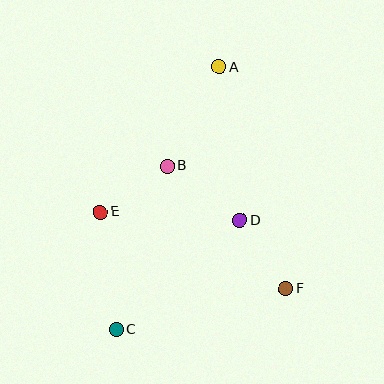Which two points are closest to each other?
Points B and E are closest to each other.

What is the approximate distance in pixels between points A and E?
The distance between A and E is approximately 188 pixels.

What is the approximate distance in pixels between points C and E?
The distance between C and E is approximately 119 pixels.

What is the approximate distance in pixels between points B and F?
The distance between B and F is approximately 170 pixels.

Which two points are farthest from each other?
Points A and C are farthest from each other.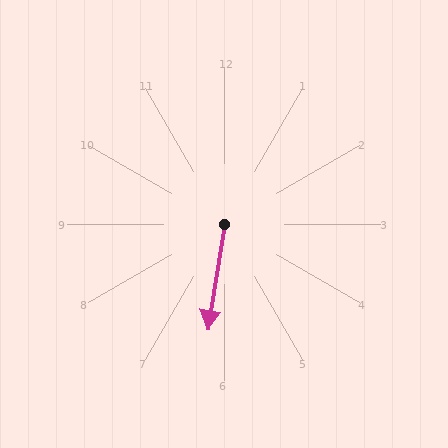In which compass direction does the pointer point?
South.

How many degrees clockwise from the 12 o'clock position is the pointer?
Approximately 189 degrees.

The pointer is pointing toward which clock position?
Roughly 6 o'clock.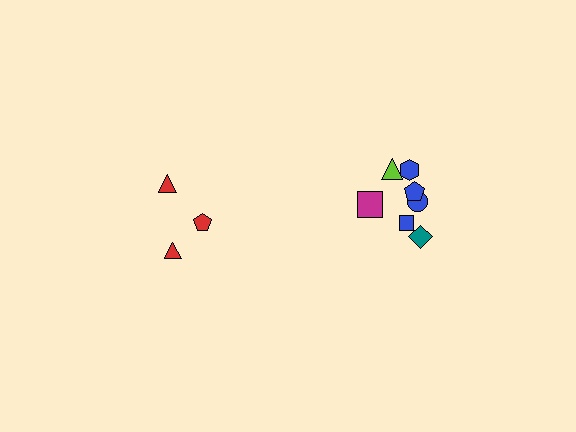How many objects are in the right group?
There are 7 objects.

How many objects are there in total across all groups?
There are 10 objects.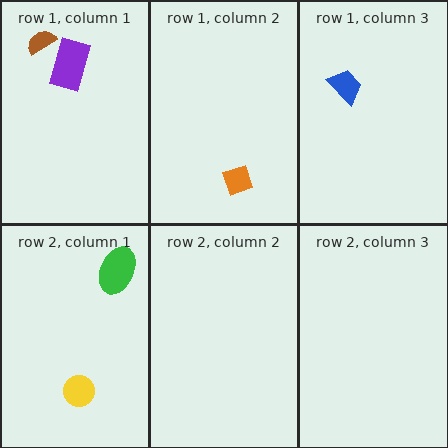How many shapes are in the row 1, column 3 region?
1.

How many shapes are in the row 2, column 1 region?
2.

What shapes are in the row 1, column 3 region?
The blue trapezoid.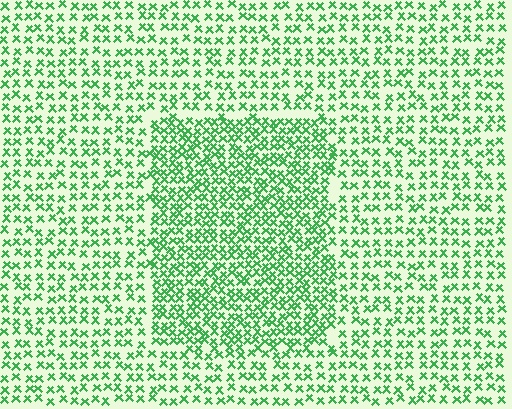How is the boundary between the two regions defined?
The boundary is defined by a change in element density (approximately 1.8x ratio). All elements are the same color, size, and shape.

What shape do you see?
I see a rectangle.